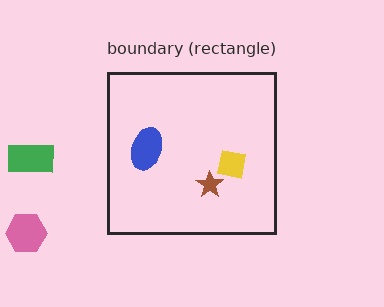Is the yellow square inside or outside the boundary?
Inside.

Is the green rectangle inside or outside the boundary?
Outside.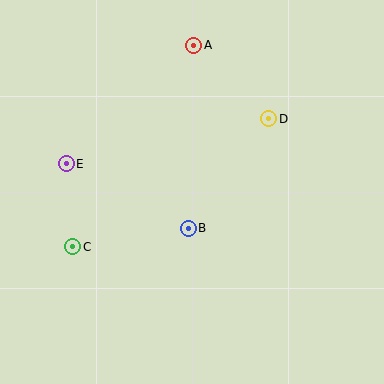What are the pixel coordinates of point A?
Point A is at (194, 45).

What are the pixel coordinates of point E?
Point E is at (66, 164).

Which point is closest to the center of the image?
Point B at (188, 228) is closest to the center.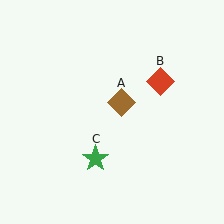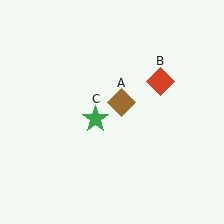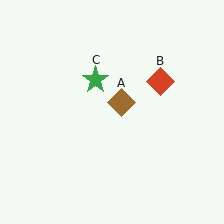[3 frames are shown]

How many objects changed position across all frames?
1 object changed position: green star (object C).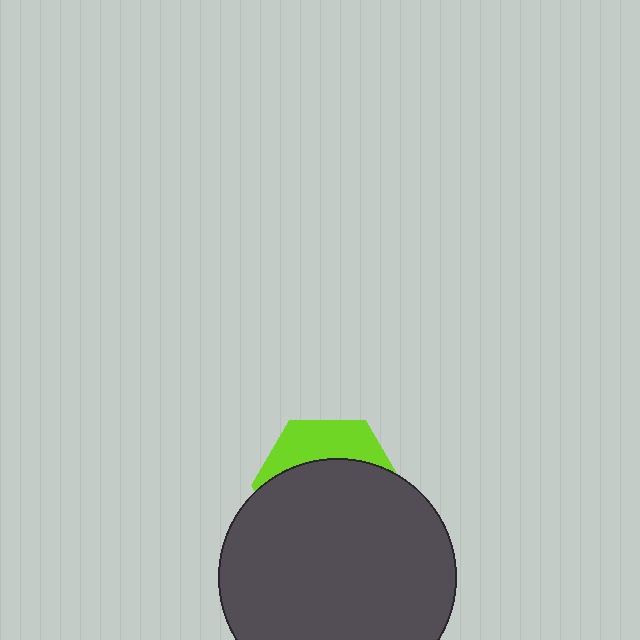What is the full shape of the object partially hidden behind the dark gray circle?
The partially hidden object is a lime hexagon.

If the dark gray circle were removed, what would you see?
You would see the complete lime hexagon.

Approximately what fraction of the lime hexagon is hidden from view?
Roughly 68% of the lime hexagon is hidden behind the dark gray circle.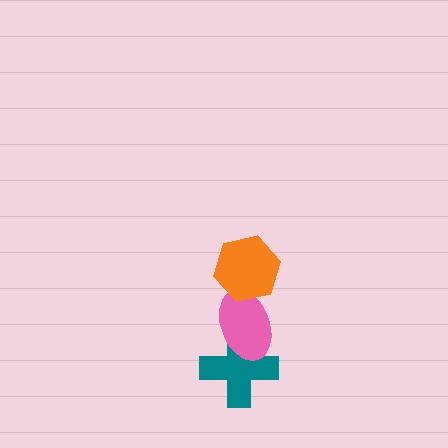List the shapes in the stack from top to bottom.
From top to bottom: the orange hexagon, the pink ellipse, the teal cross.